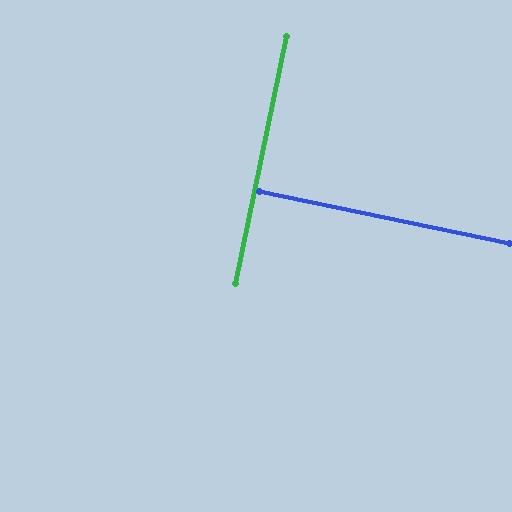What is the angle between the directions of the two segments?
Approximately 90 degrees.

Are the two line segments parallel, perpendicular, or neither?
Perpendicular — they meet at approximately 90°.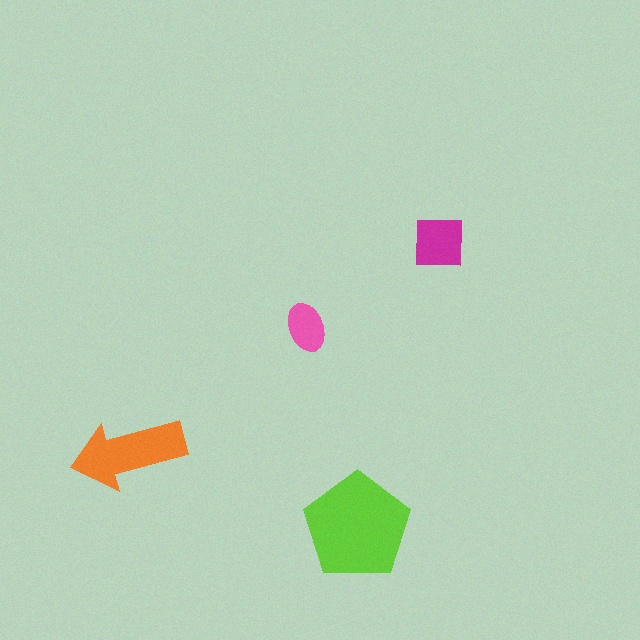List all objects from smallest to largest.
The pink ellipse, the magenta square, the orange arrow, the lime pentagon.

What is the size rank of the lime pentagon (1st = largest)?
1st.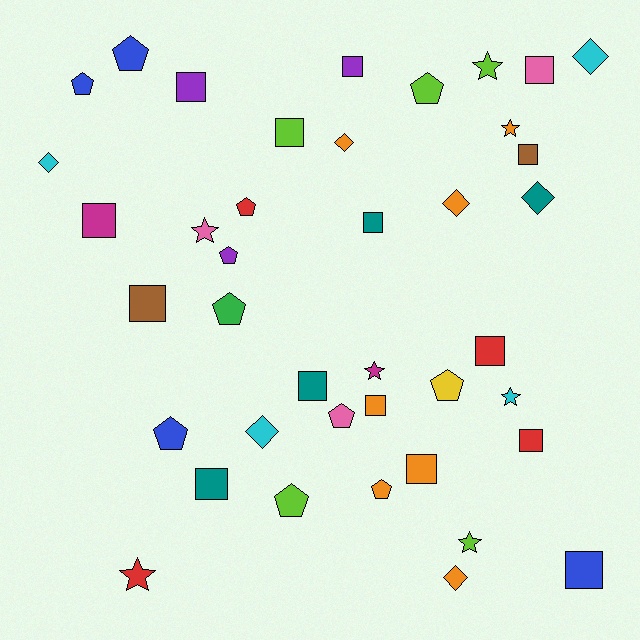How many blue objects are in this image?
There are 4 blue objects.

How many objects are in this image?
There are 40 objects.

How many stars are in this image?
There are 7 stars.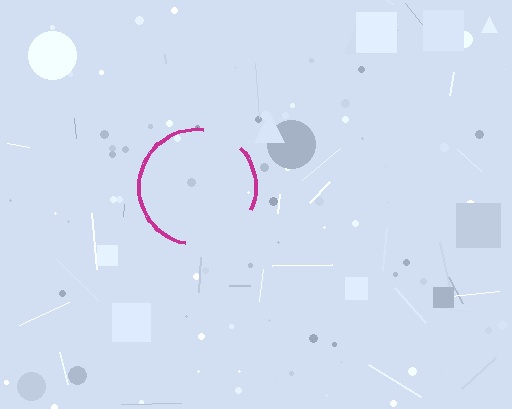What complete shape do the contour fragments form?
The contour fragments form a circle.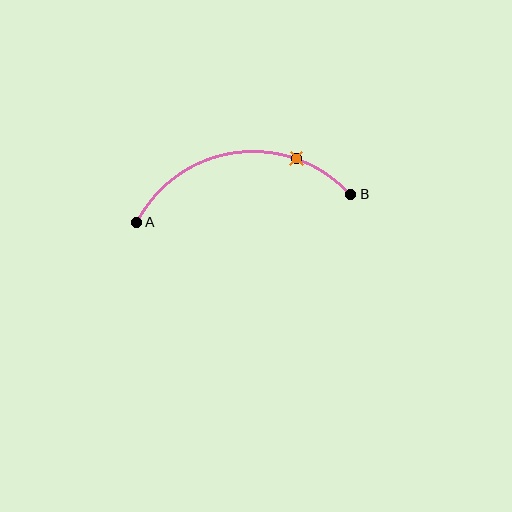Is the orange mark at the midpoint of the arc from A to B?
No. The orange mark lies on the arc but is closer to endpoint B. The arc midpoint would be at the point on the curve equidistant along the arc from both A and B.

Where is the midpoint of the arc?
The arc midpoint is the point on the curve farthest from the straight line joining A and B. It sits above that line.